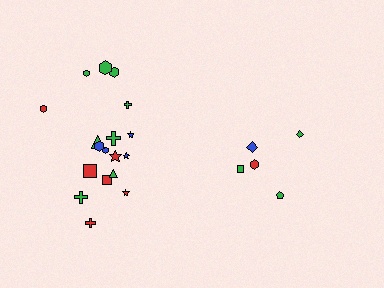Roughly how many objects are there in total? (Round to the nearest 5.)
Roughly 25 objects in total.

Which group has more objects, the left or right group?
The left group.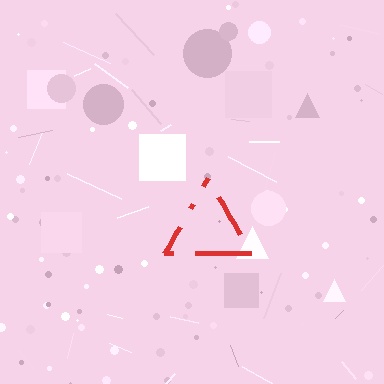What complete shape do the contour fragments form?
The contour fragments form a triangle.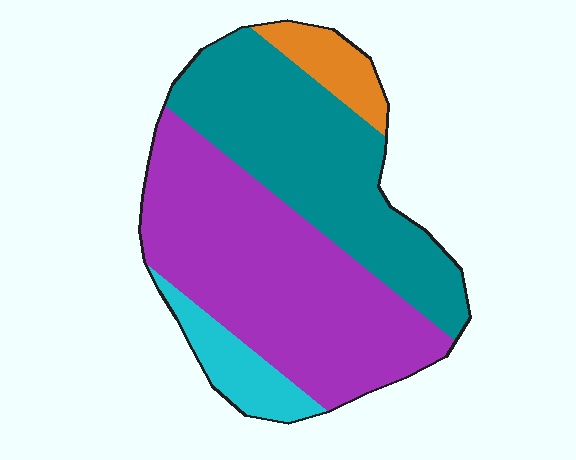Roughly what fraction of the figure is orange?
Orange covers 7% of the figure.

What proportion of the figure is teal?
Teal takes up about three eighths (3/8) of the figure.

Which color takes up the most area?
Purple, at roughly 45%.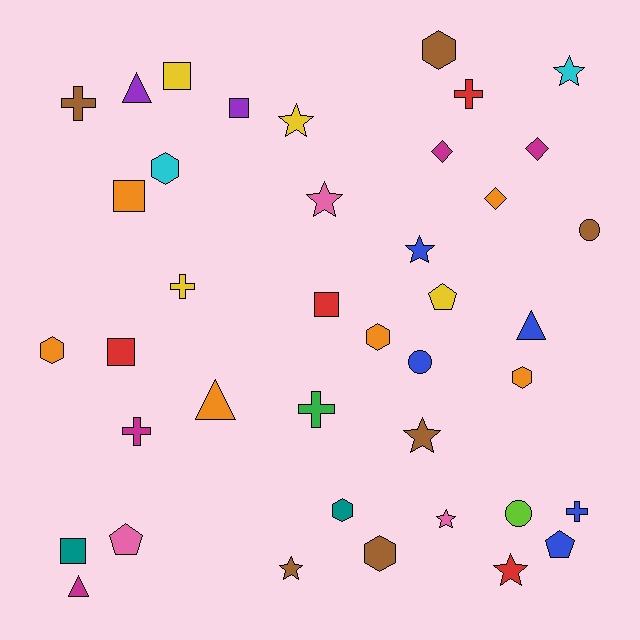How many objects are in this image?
There are 40 objects.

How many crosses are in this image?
There are 6 crosses.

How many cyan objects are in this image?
There are 2 cyan objects.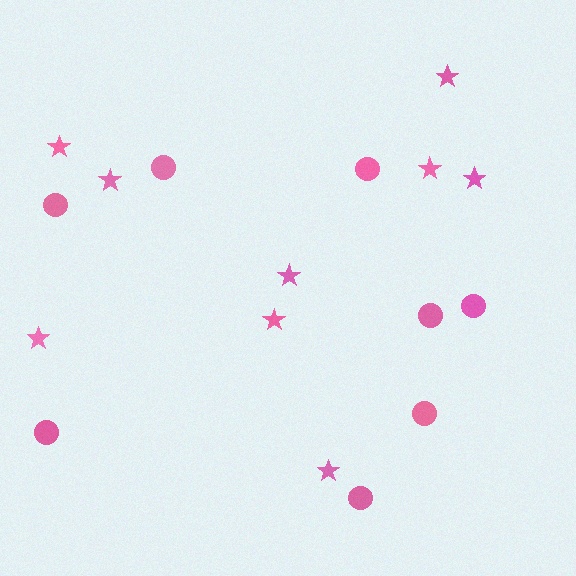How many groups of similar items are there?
There are 2 groups: one group of circles (8) and one group of stars (9).